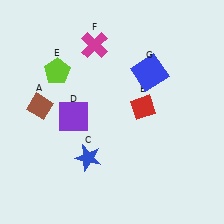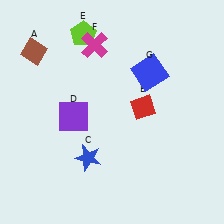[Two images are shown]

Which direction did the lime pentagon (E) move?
The lime pentagon (E) moved up.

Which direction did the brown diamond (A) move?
The brown diamond (A) moved up.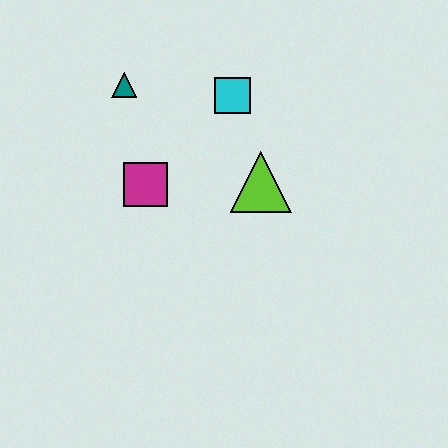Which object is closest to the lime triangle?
The cyan square is closest to the lime triangle.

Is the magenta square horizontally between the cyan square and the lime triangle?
No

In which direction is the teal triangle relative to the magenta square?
The teal triangle is above the magenta square.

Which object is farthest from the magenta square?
The cyan square is farthest from the magenta square.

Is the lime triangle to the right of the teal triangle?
Yes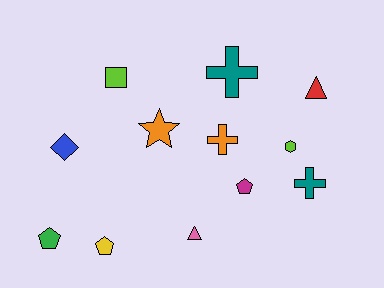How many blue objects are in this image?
There is 1 blue object.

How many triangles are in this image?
There are 2 triangles.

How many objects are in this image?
There are 12 objects.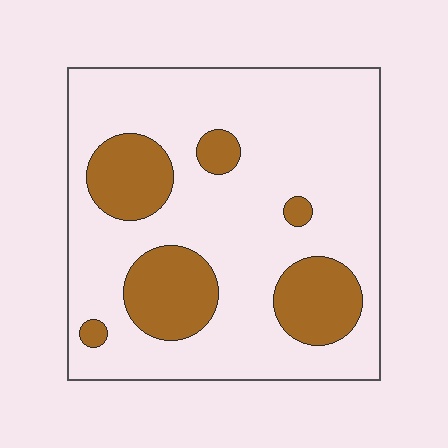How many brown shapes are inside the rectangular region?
6.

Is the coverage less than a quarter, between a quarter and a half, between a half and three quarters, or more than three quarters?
Less than a quarter.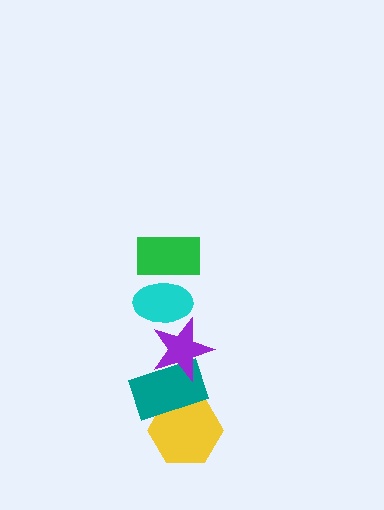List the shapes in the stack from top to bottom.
From top to bottom: the green rectangle, the cyan ellipse, the purple star, the teal rectangle, the yellow hexagon.